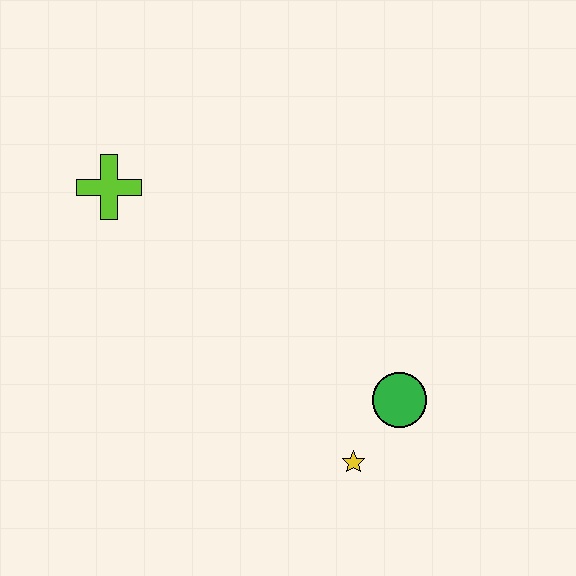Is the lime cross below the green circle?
No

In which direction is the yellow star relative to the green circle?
The yellow star is below the green circle.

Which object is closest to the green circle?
The yellow star is closest to the green circle.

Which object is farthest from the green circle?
The lime cross is farthest from the green circle.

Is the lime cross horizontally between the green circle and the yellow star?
No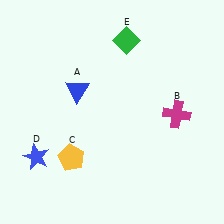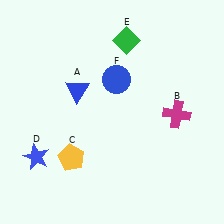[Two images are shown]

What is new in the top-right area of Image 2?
A blue circle (F) was added in the top-right area of Image 2.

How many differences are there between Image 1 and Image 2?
There is 1 difference between the two images.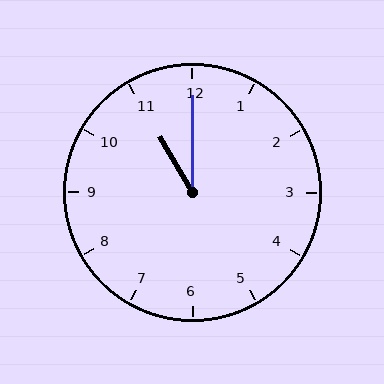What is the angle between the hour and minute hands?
Approximately 30 degrees.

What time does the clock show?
11:00.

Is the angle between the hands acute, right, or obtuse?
It is acute.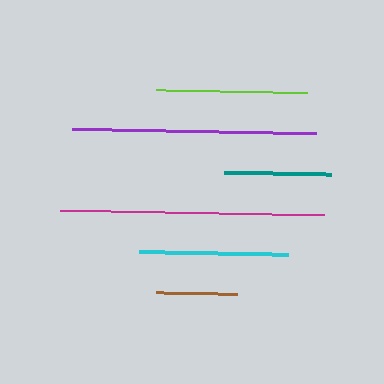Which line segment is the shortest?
The brown line is the shortest at approximately 81 pixels.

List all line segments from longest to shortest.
From longest to shortest: magenta, purple, lime, cyan, teal, brown.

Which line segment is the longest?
The magenta line is the longest at approximately 264 pixels.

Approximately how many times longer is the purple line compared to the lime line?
The purple line is approximately 1.6 times the length of the lime line.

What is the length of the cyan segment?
The cyan segment is approximately 149 pixels long.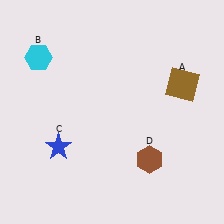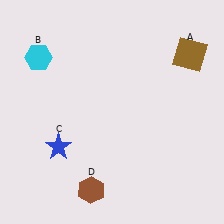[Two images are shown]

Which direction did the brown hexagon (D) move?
The brown hexagon (D) moved left.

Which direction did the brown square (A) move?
The brown square (A) moved up.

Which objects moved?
The objects that moved are: the brown square (A), the brown hexagon (D).